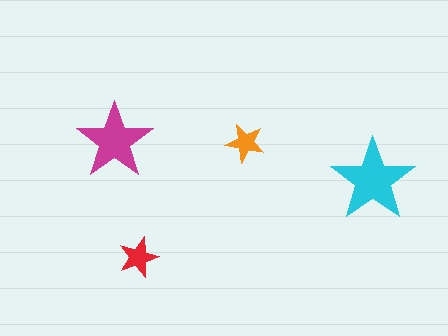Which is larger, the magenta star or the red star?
The magenta one.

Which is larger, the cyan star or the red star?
The cyan one.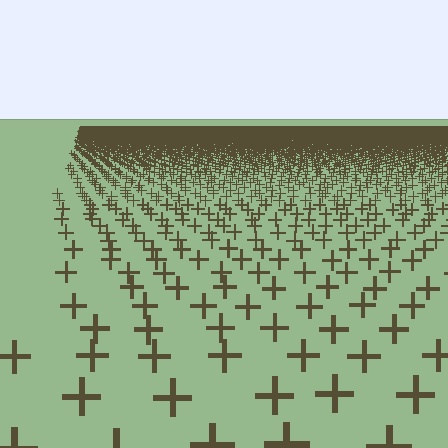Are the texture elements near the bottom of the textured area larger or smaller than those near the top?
Larger. Near the bottom, elements are closer to the viewer and appear at a bigger on-screen size.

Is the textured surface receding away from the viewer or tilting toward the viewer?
The surface is receding away from the viewer. Texture elements get smaller and denser toward the top.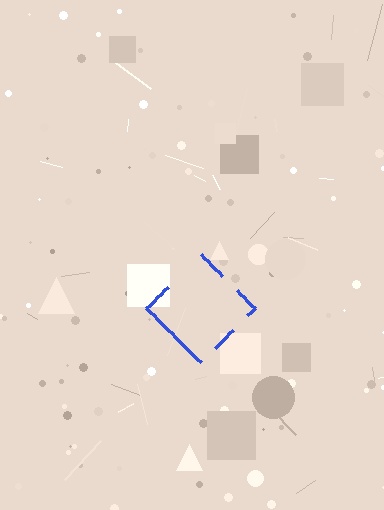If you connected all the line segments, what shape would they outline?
They would outline a diamond.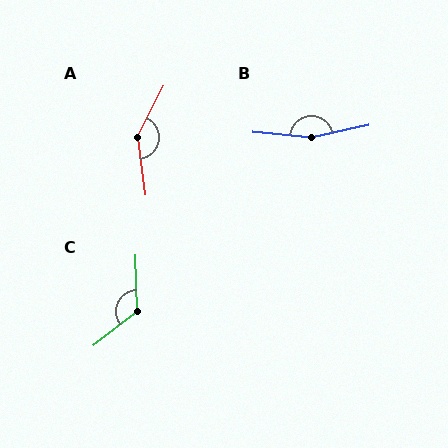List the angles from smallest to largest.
C (126°), A (146°), B (162°).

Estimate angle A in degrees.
Approximately 146 degrees.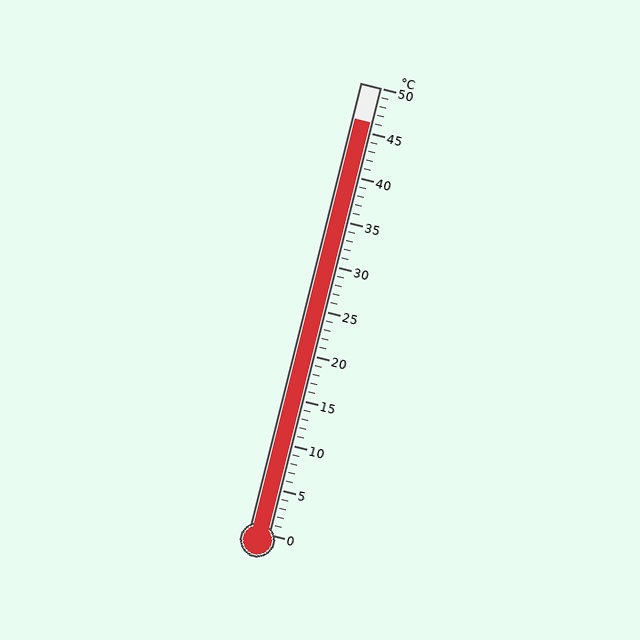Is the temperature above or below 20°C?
The temperature is above 20°C.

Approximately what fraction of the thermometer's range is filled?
The thermometer is filled to approximately 90% of its range.